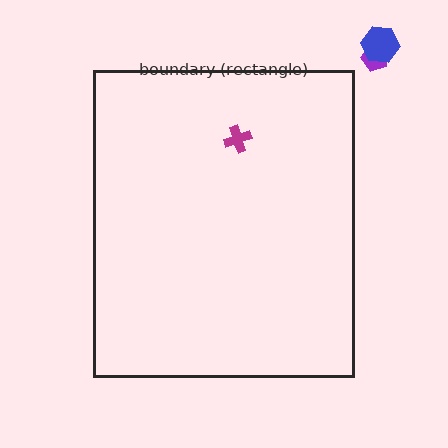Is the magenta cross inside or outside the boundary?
Inside.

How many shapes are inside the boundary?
1 inside, 2 outside.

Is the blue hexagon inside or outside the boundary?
Outside.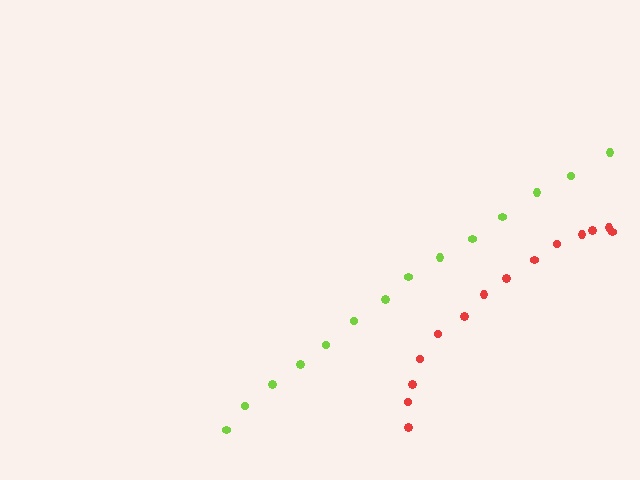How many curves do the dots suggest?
There are 2 distinct paths.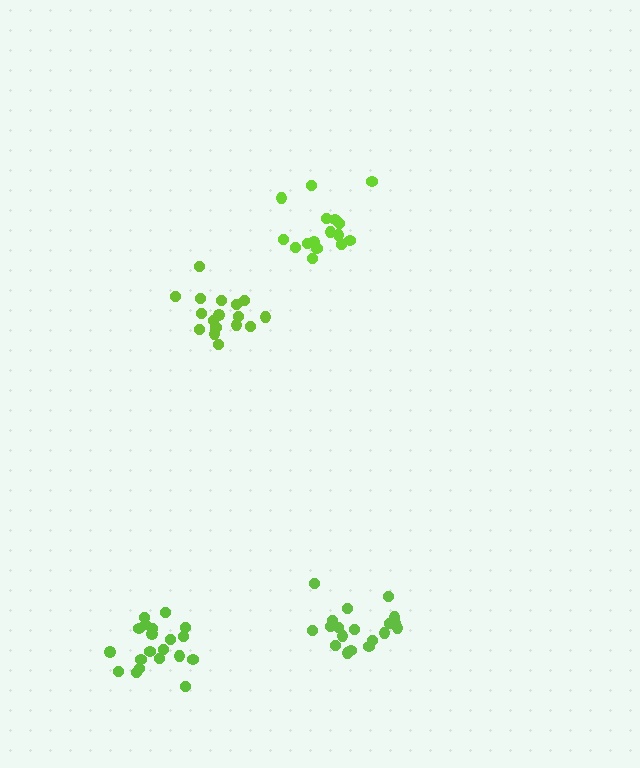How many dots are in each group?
Group 1: 17 dots, Group 2: 16 dots, Group 3: 20 dots, Group 4: 19 dots (72 total).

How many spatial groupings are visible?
There are 4 spatial groupings.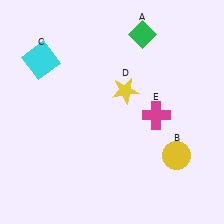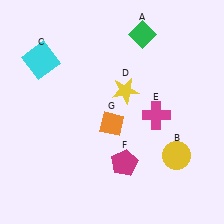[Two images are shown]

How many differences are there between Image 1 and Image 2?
There are 2 differences between the two images.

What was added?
A magenta pentagon (F), an orange diamond (G) were added in Image 2.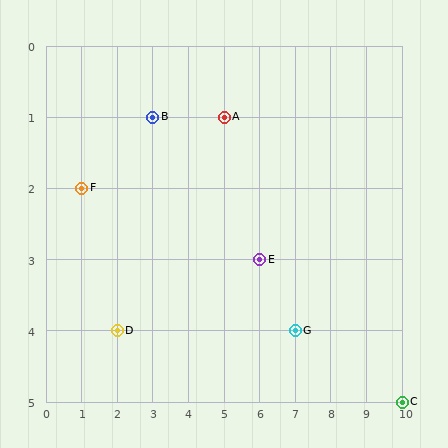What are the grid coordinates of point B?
Point B is at grid coordinates (3, 1).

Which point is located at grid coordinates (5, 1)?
Point A is at (5, 1).